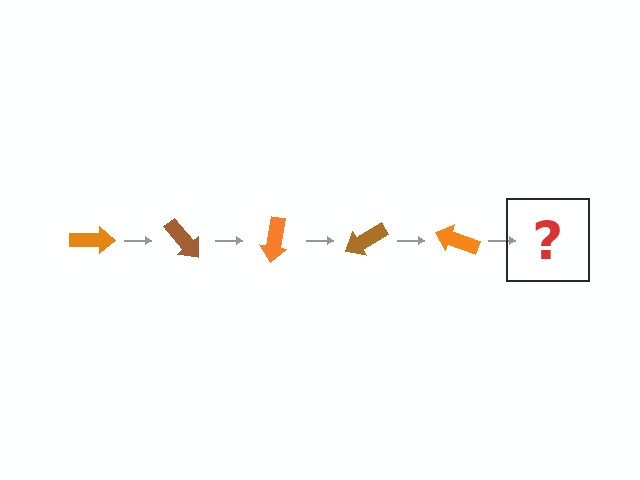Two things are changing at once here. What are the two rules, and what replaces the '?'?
The two rules are that it rotates 50 degrees each step and the color cycles through orange and brown. The '?' should be a brown arrow, rotated 250 degrees from the start.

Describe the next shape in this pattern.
It should be a brown arrow, rotated 250 degrees from the start.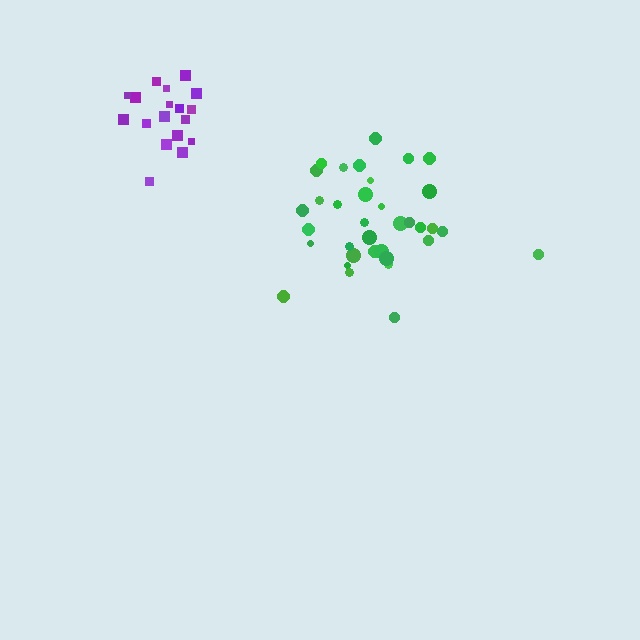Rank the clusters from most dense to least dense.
purple, green.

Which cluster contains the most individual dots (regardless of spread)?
Green (35).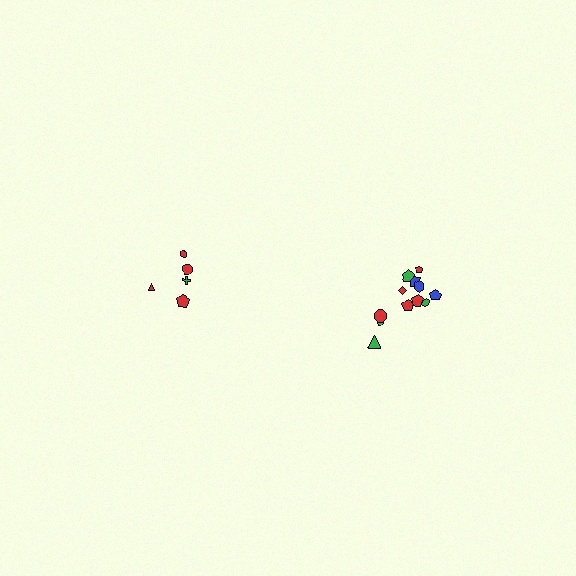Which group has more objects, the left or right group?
The right group.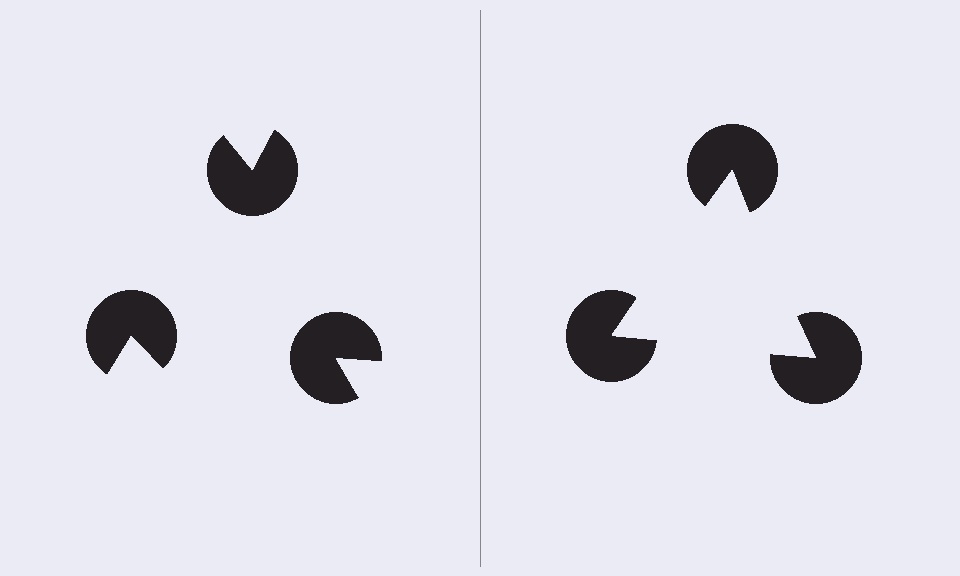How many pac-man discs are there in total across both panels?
6 — 3 on each side.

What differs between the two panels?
The pac-man discs are positioned identically on both sides; only the wedge orientations differ. On the right they align to a triangle; on the left they are misaligned.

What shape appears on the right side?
An illusory triangle.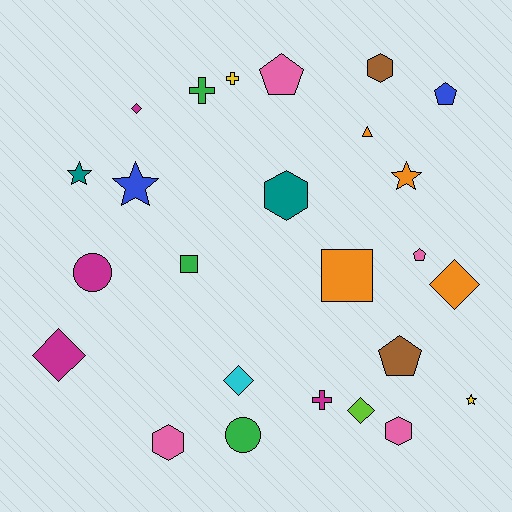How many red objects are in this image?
There are no red objects.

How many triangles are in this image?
There is 1 triangle.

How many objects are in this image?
There are 25 objects.